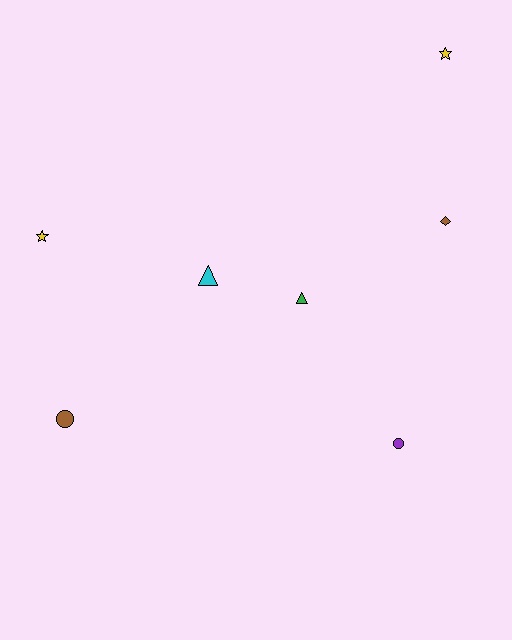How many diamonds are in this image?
There is 1 diamond.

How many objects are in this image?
There are 7 objects.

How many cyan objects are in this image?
There is 1 cyan object.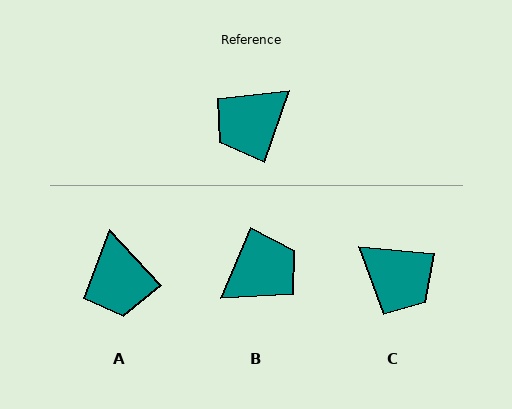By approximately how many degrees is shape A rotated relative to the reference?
Approximately 63 degrees counter-clockwise.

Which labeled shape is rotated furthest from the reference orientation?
B, about 177 degrees away.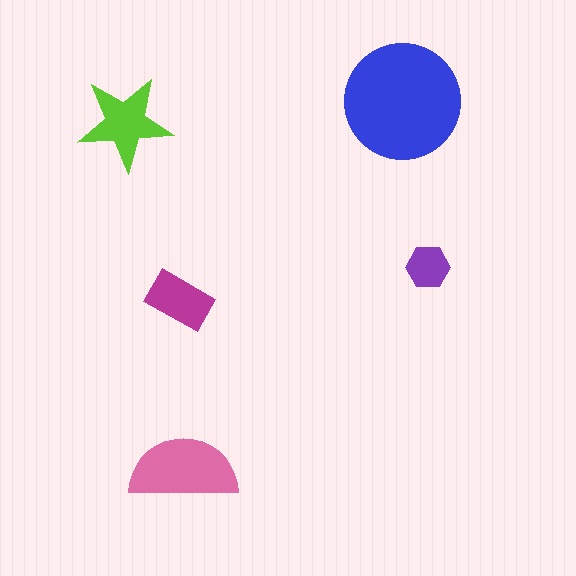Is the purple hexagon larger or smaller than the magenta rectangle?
Smaller.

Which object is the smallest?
The purple hexagon.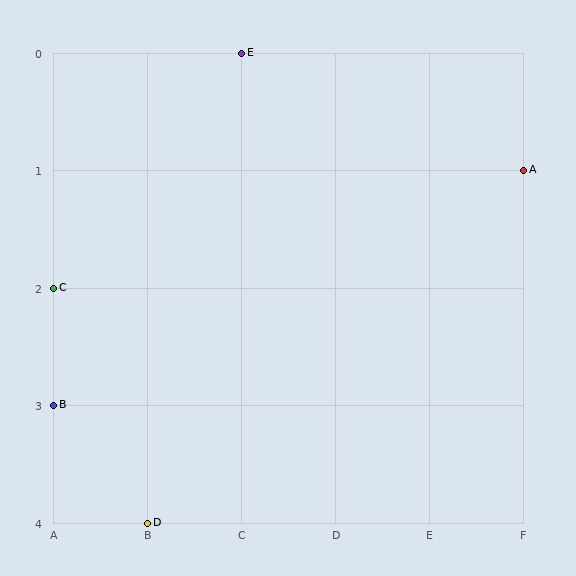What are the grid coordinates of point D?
Point D is at grid coordinates (B, 4).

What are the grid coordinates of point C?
Point C is at grid coordinates (A, 2).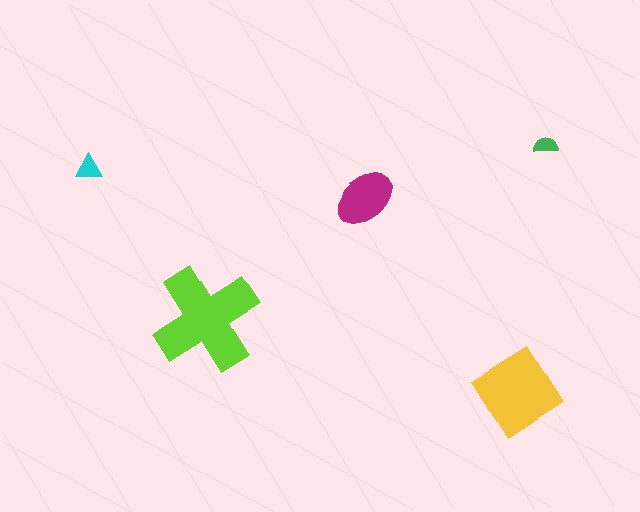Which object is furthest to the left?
The cyan triangle is leftmost.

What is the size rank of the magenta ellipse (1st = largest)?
3rd.